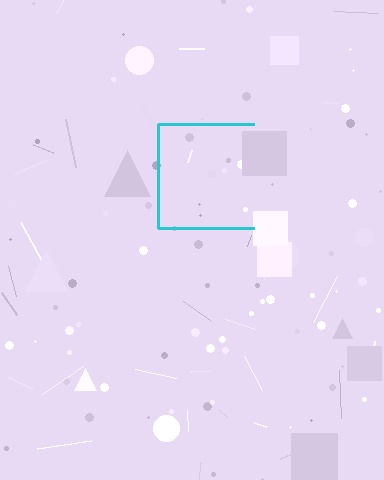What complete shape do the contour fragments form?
The contour fragments form a square.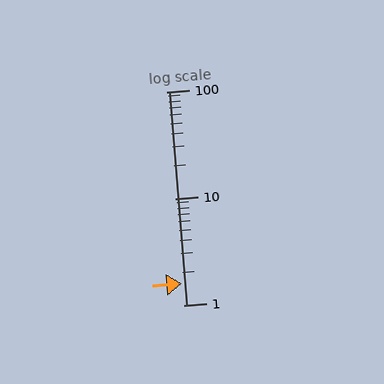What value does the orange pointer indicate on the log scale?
The pointer indicates approximately 1.6.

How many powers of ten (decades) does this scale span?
The scale spans 2 decades, from 1 to 100.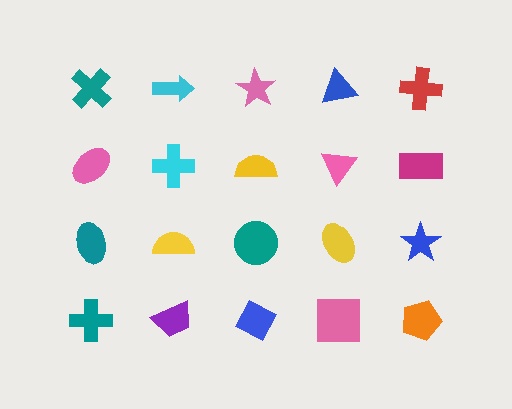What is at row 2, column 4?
A pink triangle.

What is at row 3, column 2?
A yellow semicircle.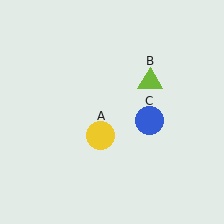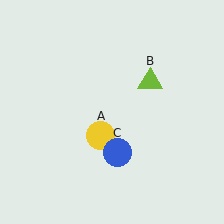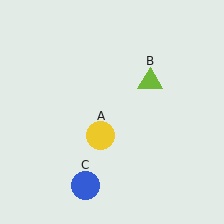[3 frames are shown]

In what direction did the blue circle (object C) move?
The blue circle (object C) moved down and to the left.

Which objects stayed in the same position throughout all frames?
Yellow circle (object A) and lime triangle (object B) remained stationary.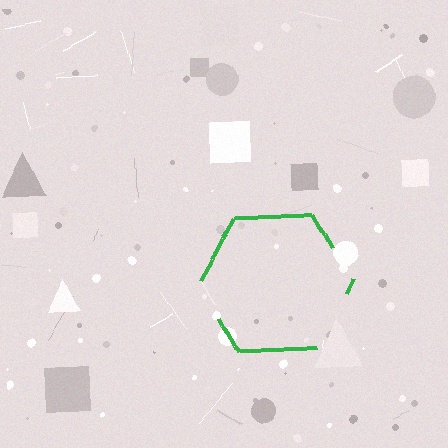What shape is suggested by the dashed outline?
The dashed outline suggests a hexagon.